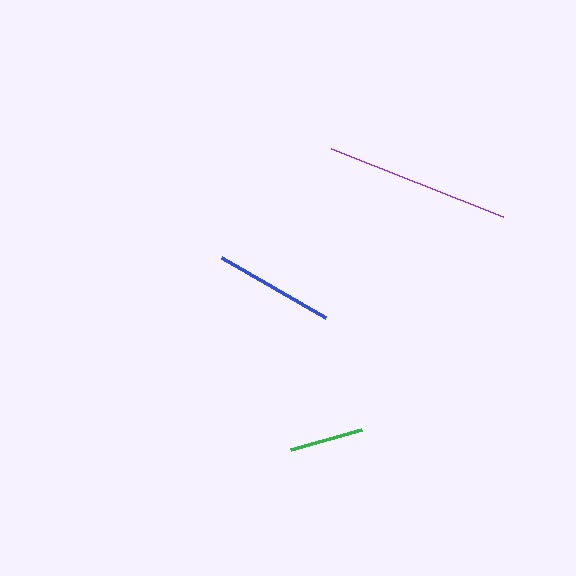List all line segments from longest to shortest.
From longest to shortest: purple, blue, green.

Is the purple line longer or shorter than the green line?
The purple line is longer than the green line.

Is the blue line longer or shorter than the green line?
The blue line is longer than the green line.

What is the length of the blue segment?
The blue segment is approximately 120 pixels long.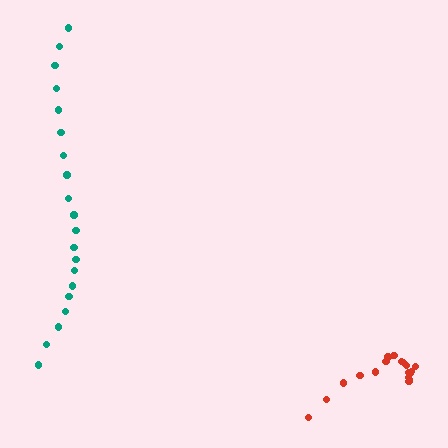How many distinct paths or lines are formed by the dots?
There are 2 distinct paths.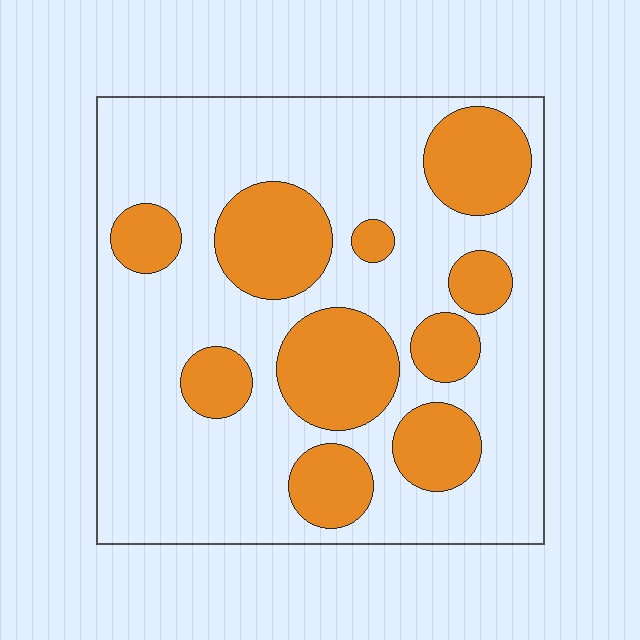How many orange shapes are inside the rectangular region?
10.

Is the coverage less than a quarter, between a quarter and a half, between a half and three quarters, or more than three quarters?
Between a quarter and a half.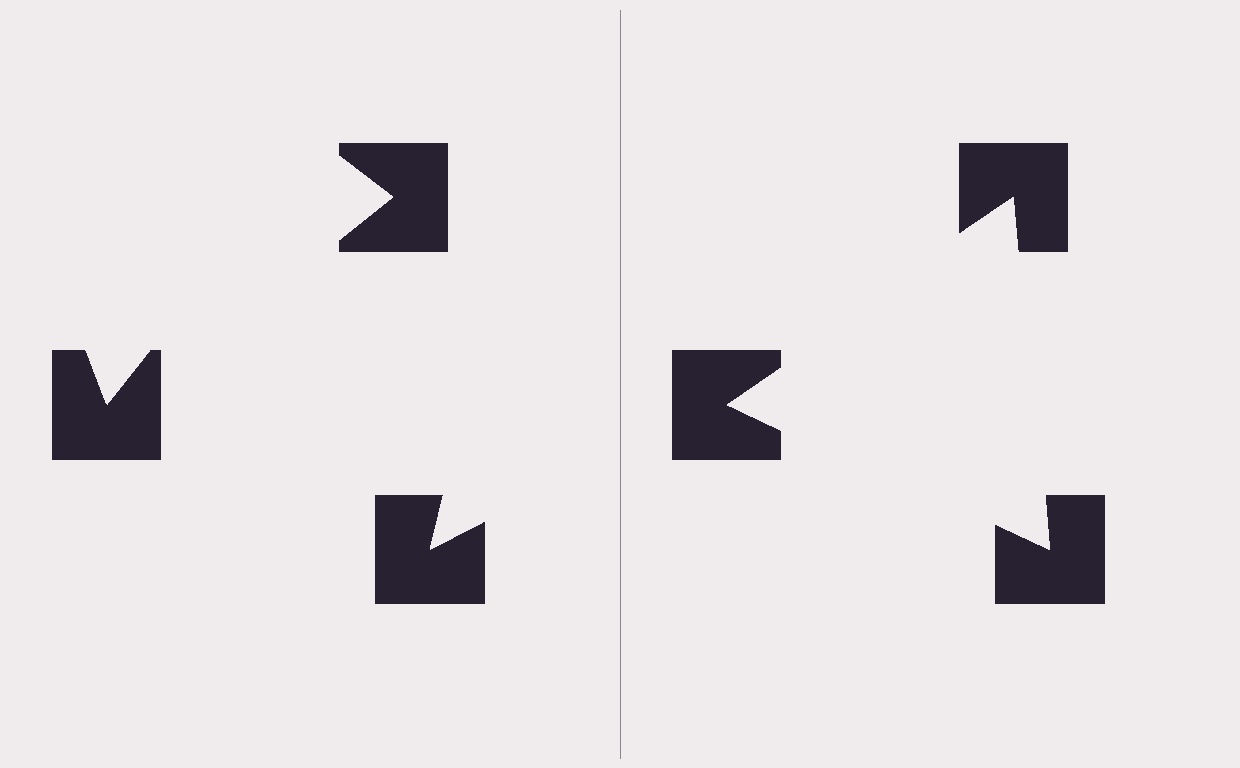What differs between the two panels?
The notched squares are positioned identically on both sides; only the wedge orientations differ. On the right they align to a triangle; on the left they are misaligned.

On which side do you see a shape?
An illusory triangle appears on the right side. On the left side the wedge cuts are rotated, so no coherent shape forms.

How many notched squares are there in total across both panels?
6 — 3 on each side.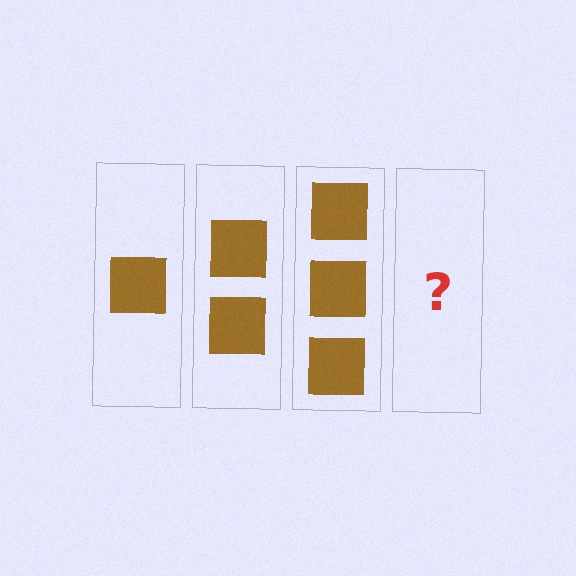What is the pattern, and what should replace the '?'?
The pattern is that each step adds one more square. The '?' should be 4 squares.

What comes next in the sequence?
The next element should be 4 squares.